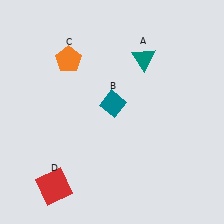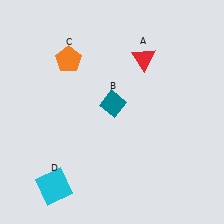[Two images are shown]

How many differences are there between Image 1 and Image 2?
There are 2 differences between the two images.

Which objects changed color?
A changed from teal to red. D changed from red to cyan.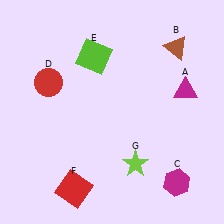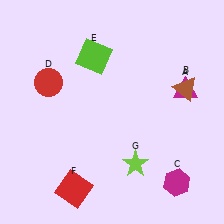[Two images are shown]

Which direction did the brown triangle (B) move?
The brown triangle (B) moved down.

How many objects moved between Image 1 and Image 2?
1 object moved between the two images.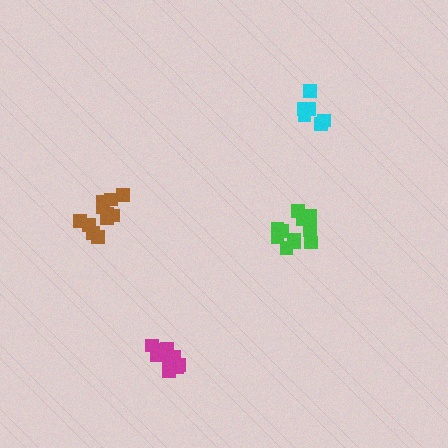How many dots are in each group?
Group 1: 11 dots, Group 2: 12 dots, Group 3: 11 dots, Group 4: 6 dots (40 total).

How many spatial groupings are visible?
There are 4 spatial groupings.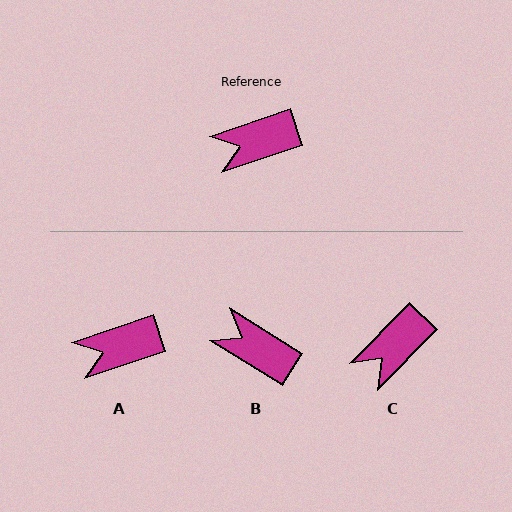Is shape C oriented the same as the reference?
No, it is off by about 27 degrees.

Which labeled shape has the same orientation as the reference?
A.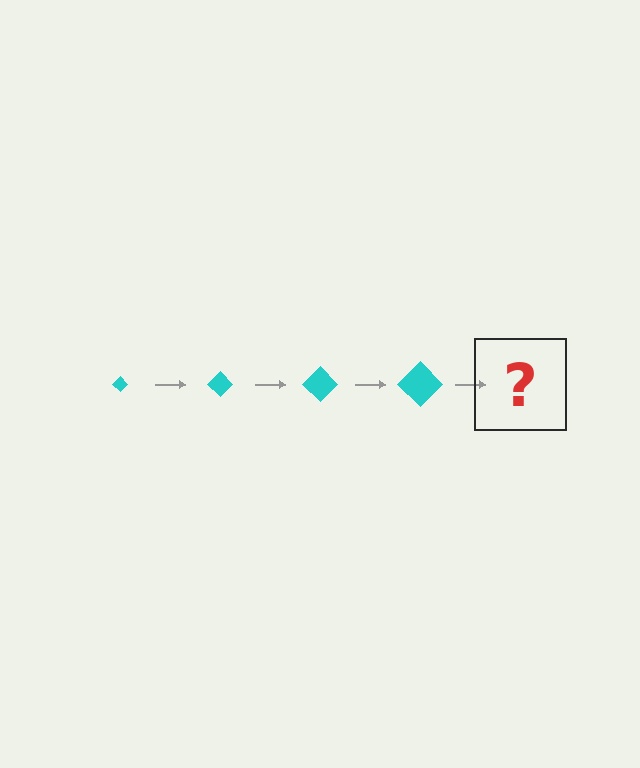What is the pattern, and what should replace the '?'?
The pattern is that the diamond gets progressively larger each step. The '?' should be a cyan diamond, larger than the previous one.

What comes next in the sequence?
The next element should be a cyan diamond, larger than the previous one.